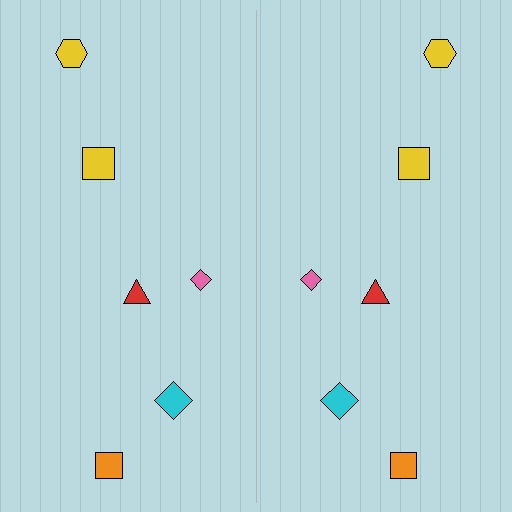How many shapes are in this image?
There are 12 shapes in this image.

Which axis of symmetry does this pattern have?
The pattern has a vertical axis of symmetry running through the center of the image.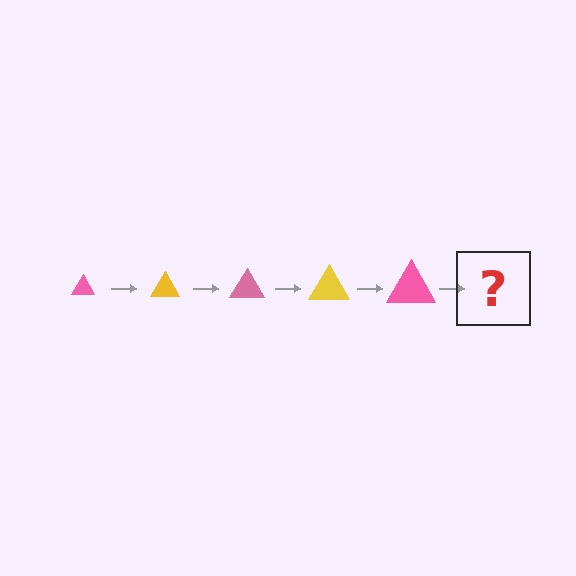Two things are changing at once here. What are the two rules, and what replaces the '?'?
The two rules are that the triangle grows larger each step and the color cycles through pink and yellow. The '?' should be a yellow triangle, larger than the previous one.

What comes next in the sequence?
The next element should be a yellow triangle, larger than the previous one.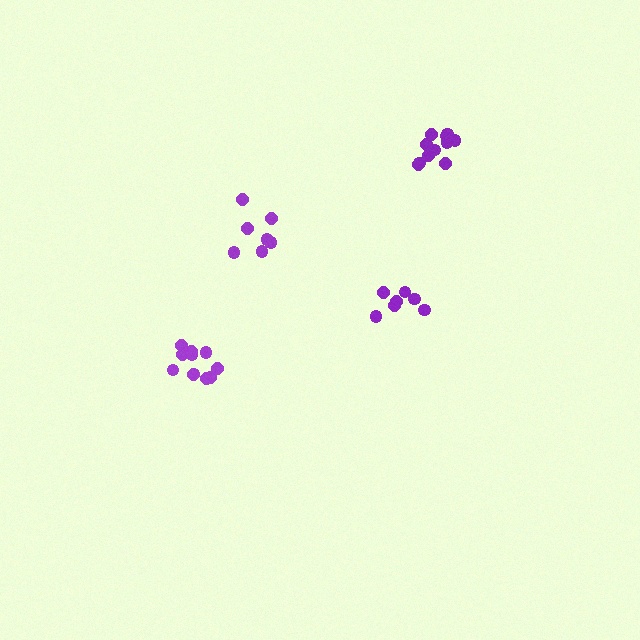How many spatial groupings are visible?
There are 4 spatial groupings.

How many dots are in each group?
Group 1: 7 dots, Group 2: 7 dots, Group 3: 12 dots, Group 4: 12 dots (38 total).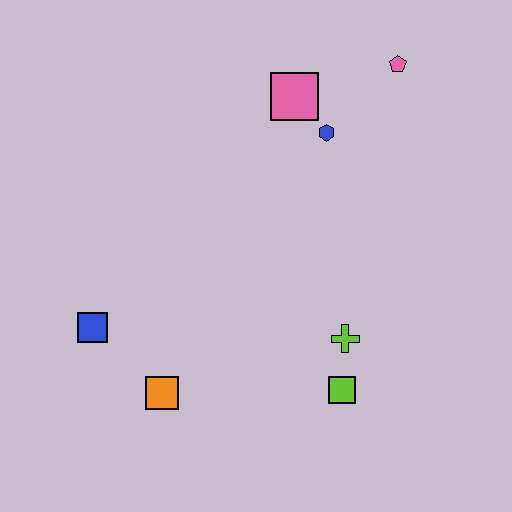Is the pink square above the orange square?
Yes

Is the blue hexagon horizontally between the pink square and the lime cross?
Yes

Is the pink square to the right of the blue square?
Yes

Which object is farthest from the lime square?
The pink pentagon is farthest from the lime square.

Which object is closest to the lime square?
The lime cross is closest to the lime square.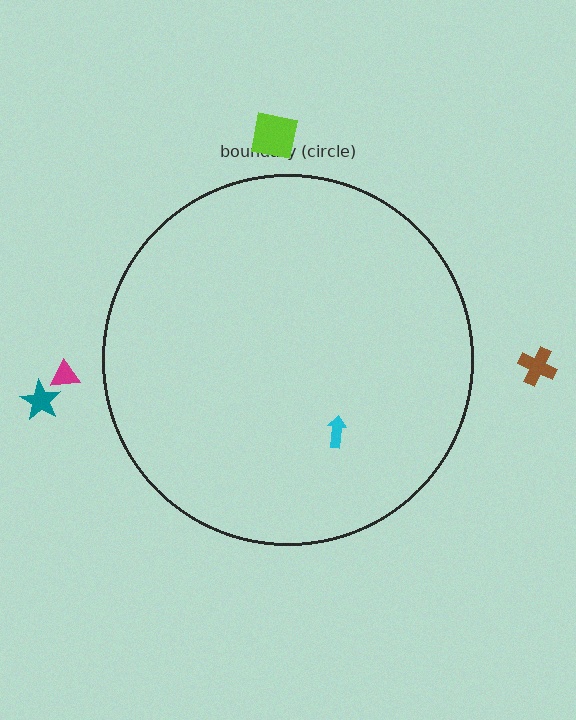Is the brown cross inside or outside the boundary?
Outside.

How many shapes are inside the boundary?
1 inside, 4 outside.